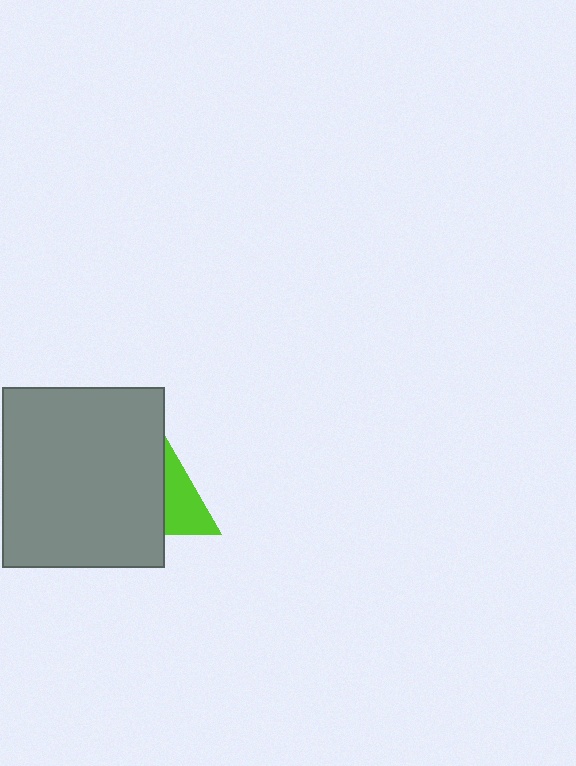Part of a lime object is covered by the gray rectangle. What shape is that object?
It is a triangle.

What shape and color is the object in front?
The object in front is a gray rectangle.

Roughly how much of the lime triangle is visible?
A small part of it is visible (roughly 41%).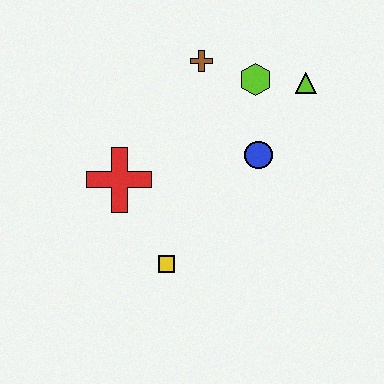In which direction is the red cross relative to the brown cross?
The red cross is below the brown cross.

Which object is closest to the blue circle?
The lime hexagon is closest to the blue circle.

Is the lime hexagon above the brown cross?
No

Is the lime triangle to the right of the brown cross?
Yes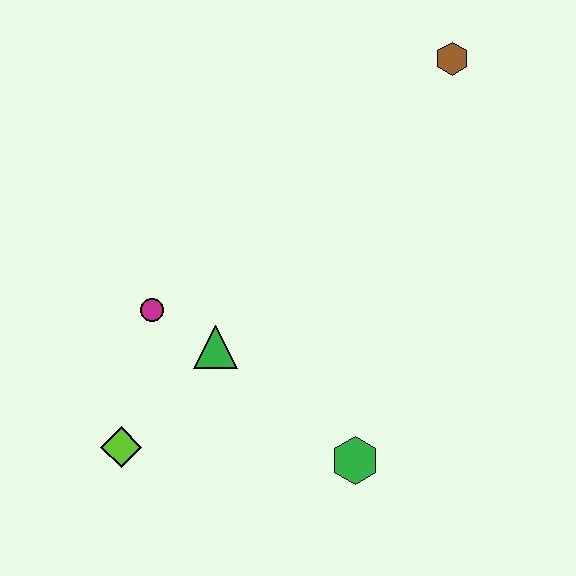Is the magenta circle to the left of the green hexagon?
Yes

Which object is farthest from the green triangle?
The brown hexagon is farthest from the green triangle.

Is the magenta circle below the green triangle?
No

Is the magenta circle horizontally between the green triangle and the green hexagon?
No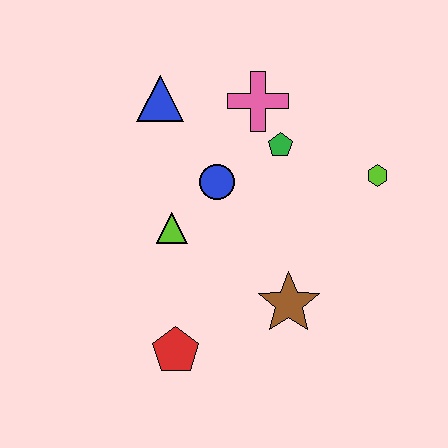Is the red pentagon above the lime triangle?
No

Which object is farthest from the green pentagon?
The red pentagon is farthest from the green pentagon.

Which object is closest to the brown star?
The red pentagon is closest to the brown star.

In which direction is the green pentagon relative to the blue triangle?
The green pentagon is to the right of the blue triangle.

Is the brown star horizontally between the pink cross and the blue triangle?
No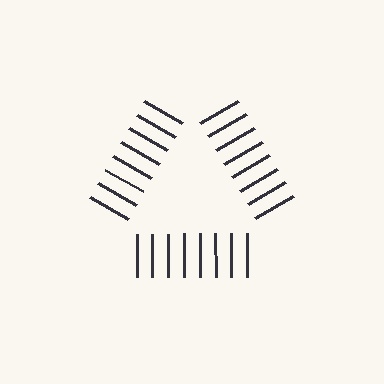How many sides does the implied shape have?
3 sides — the line-ends trace a triangle.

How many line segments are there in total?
24 — 8 along each of the 3 edges.